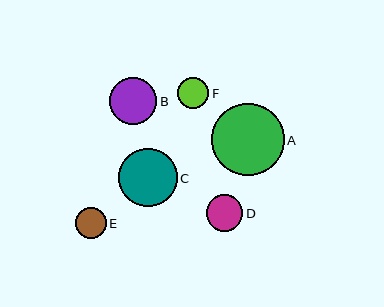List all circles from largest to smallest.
From largest to smallest: A, C, B, D, F, E.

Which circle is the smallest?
Circle E is the smallest with a size of approximately 30 pixels.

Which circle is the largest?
Circle A is the largest with a size of approximately 72 pixels.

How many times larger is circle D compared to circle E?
Circle D is approximately 1.2 times the size of circle E.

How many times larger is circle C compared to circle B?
Circle C is approximately 1.2 times the size of circle B.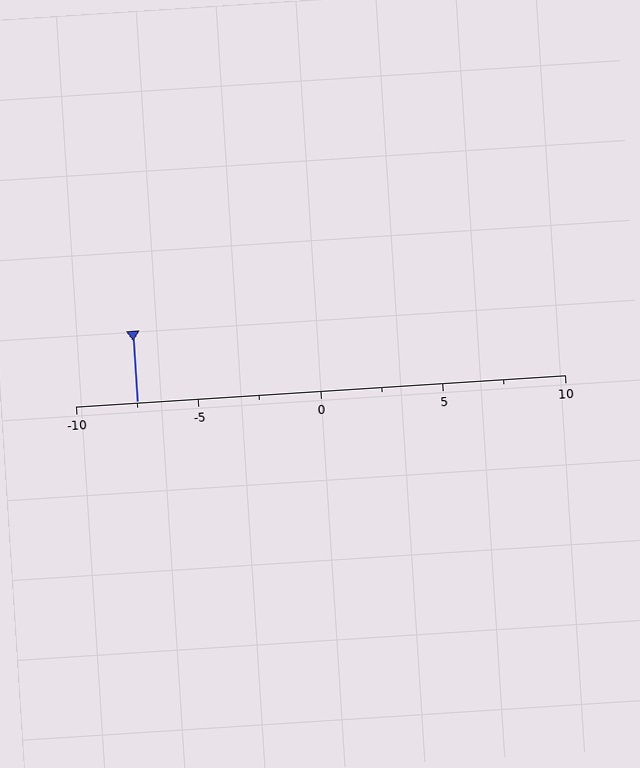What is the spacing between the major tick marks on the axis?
The major ticks are spaced 5 apart.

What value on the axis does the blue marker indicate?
The marker indicates approximately -7.5.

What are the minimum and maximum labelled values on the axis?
The axis runs from -10 to 10.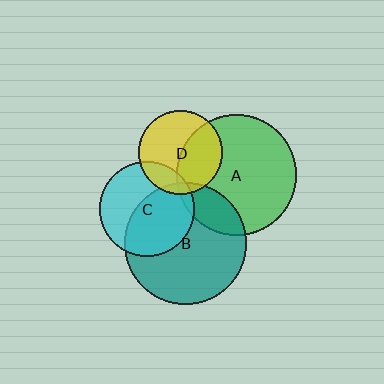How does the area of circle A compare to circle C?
Approximately 1.6 times.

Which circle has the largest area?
Circle B (teal).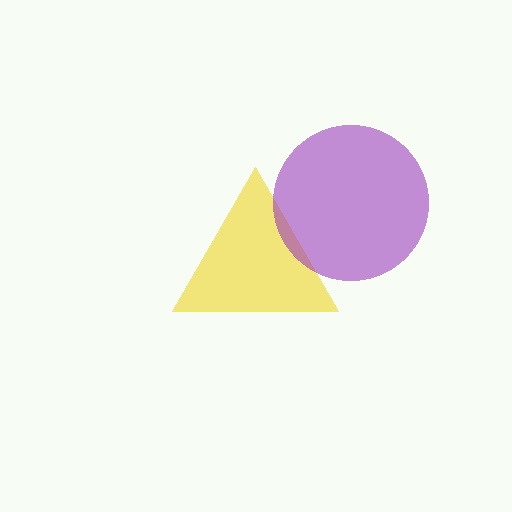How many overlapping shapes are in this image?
There are 2 overlapping shapes in the image.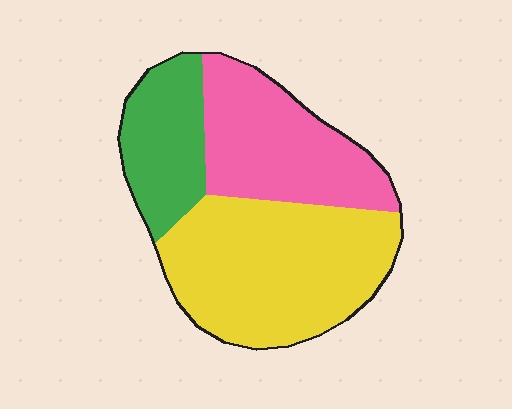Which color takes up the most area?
Yellow, at roughly 50%.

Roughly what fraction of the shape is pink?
Pink takes up about one third (1/3) of the shape.